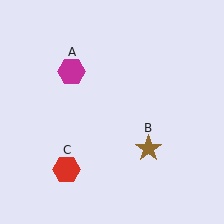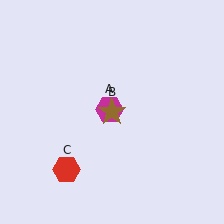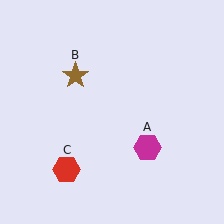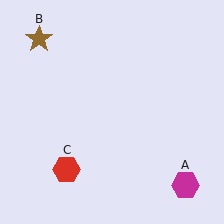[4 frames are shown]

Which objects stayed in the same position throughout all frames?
Red hexagon (object C) remained stationary.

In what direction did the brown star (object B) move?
The brown star (object B) moved up and to the left.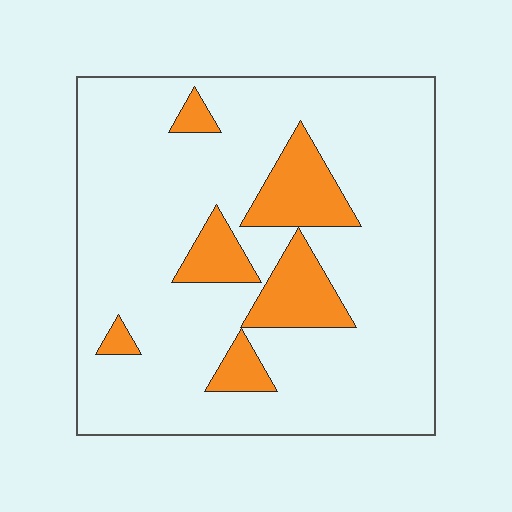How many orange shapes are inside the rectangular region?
6.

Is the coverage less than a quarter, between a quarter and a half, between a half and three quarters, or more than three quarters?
Less than a quarter.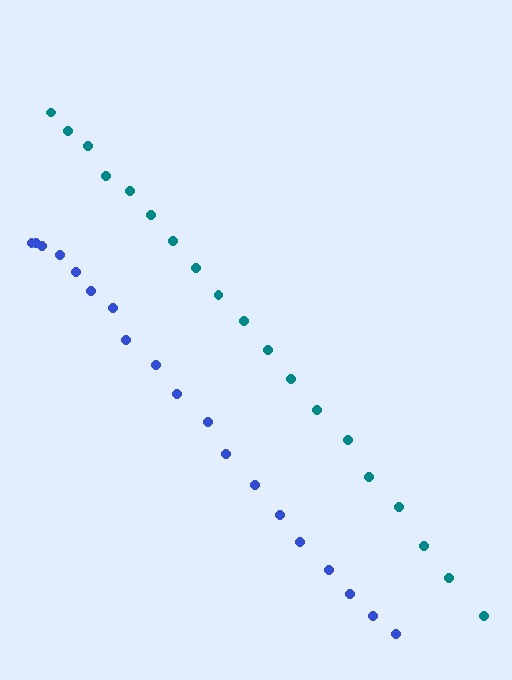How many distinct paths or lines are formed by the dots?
There are 2 distinct paths.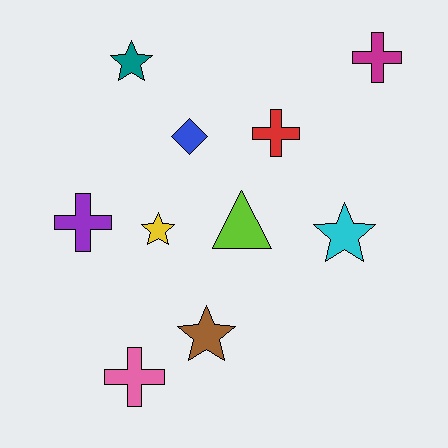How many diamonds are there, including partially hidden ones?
There is 1 diamond.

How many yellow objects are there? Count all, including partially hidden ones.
There is 1 yellow object.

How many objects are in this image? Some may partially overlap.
There are 10 objects.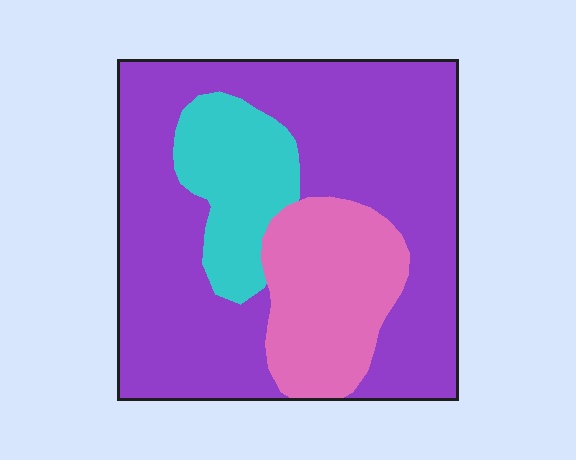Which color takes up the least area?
Cyan, at roughly 15%.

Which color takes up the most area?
Purple, at roughly 65%.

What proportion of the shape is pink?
Pink covers roughly 20% of the shape.